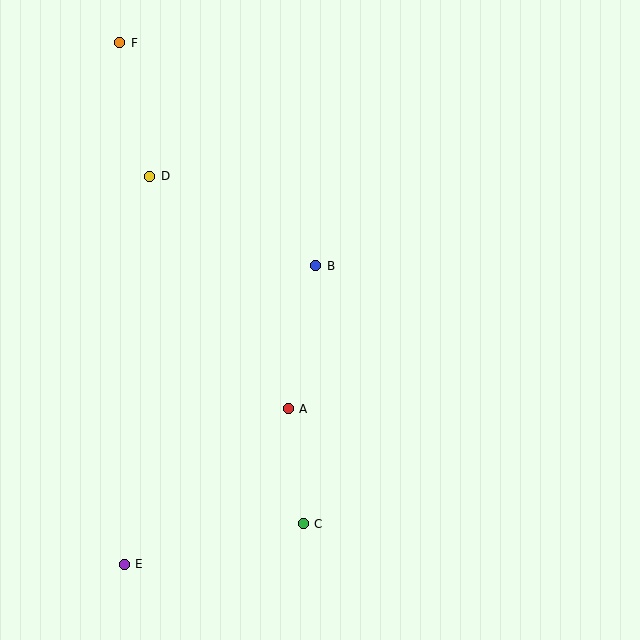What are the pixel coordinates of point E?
Point E is at (124, 564).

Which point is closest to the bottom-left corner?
Point E is closest to the bottom-left corner.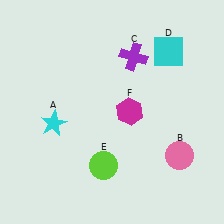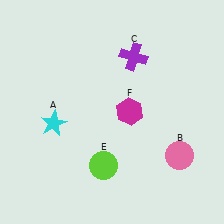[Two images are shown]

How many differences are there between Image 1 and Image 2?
There is 1 difference between the two images.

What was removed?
The cyan square (D) was removed in Image 2.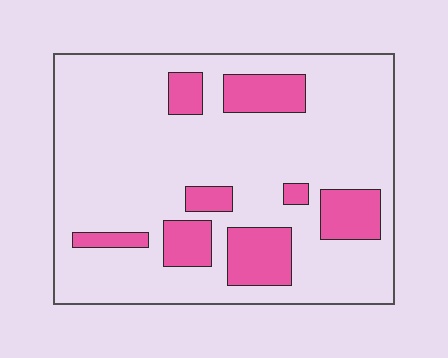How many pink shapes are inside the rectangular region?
8.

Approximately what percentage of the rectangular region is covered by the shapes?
Approximately 20%.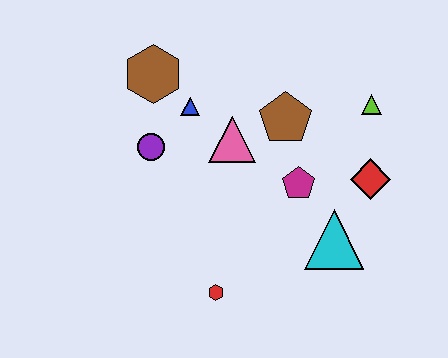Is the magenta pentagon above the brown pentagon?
No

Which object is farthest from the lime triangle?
The red hexagon is farthest from the lime triangle.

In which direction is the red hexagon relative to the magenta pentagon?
The red hexagon is below the magenta pentagon.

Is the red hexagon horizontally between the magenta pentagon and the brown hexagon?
Yes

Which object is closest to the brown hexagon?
The blue triangle is closest to the brown hexagon.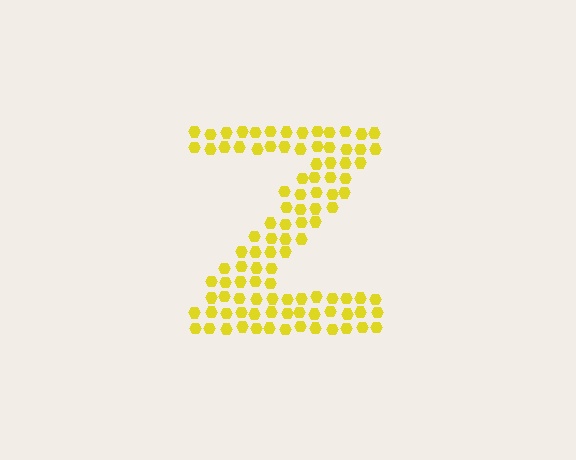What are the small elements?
The small elements are hexagons.